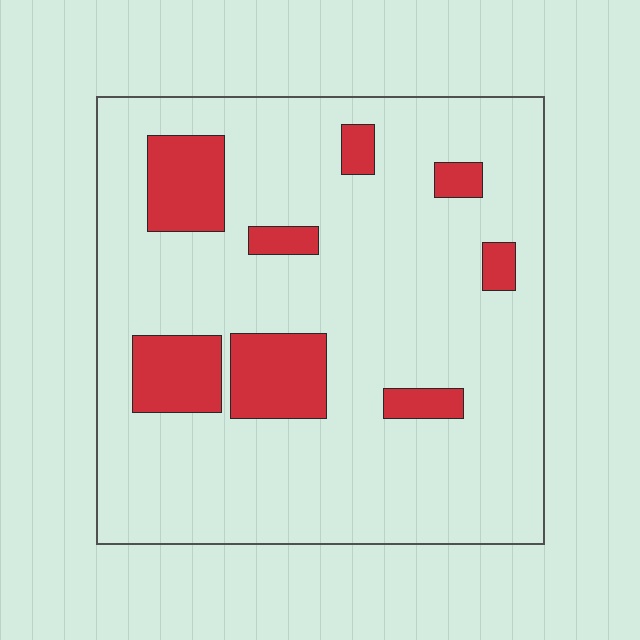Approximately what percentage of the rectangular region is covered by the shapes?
Approximately 15%.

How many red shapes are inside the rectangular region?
8.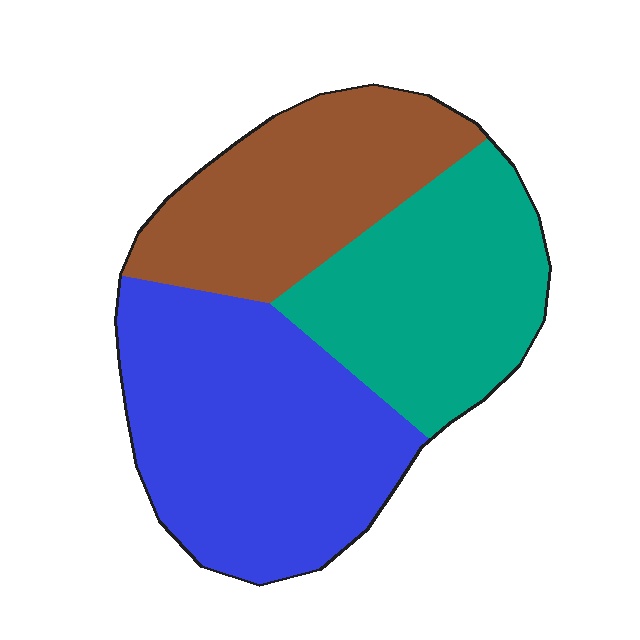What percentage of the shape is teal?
Teal takes up about one third (1/3) of the shape.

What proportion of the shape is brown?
Brown covers 28% of the shape.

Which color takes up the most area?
Blue, at roughly 40%.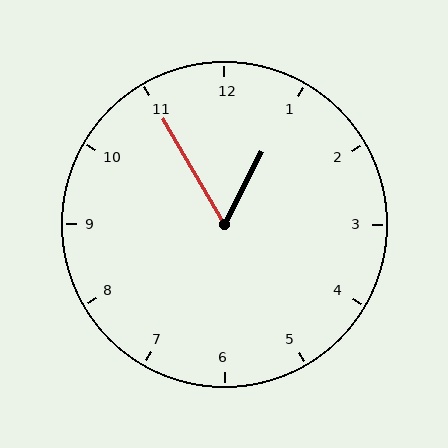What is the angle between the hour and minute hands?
Approximately 58 degrees.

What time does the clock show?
12:55.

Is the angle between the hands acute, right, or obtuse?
It is acute.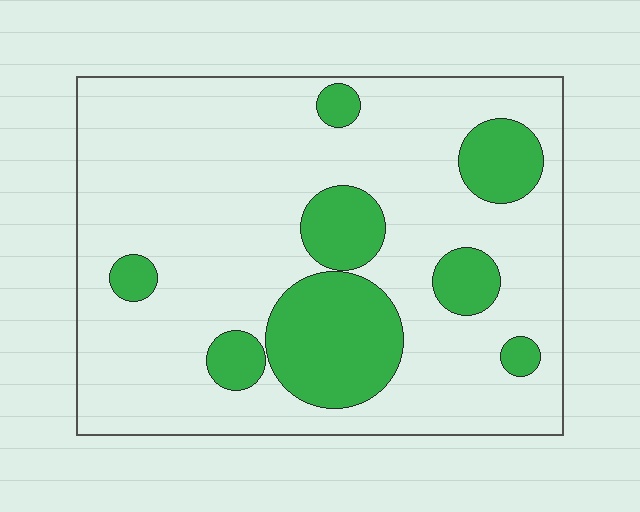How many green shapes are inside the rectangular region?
8.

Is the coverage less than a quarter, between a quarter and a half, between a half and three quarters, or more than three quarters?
Less than a quarter.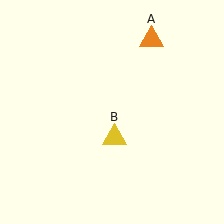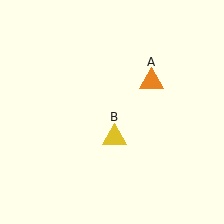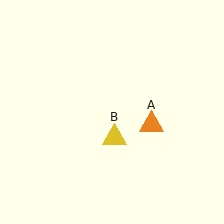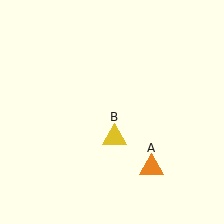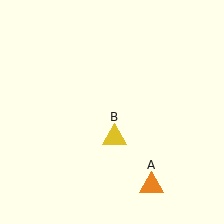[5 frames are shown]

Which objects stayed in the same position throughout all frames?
Yellow triangle (object B) remained stationary.